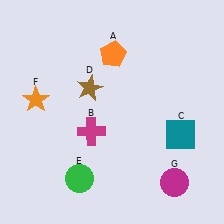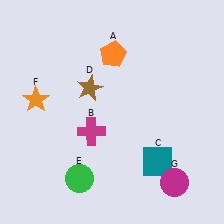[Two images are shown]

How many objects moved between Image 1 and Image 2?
1 object moved between the two images.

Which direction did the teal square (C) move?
The teal square (C) moved down.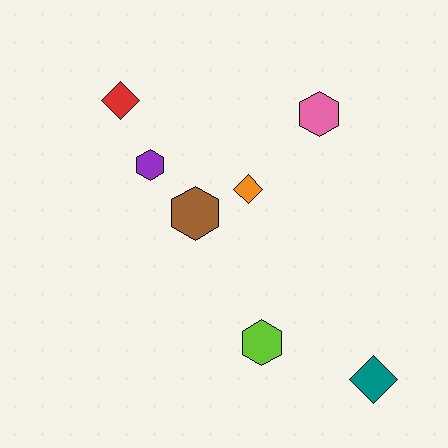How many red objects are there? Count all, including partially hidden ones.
There is 1 red object.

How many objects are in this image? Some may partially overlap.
There are 7 objects.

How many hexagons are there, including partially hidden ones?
There are 4 hexagons.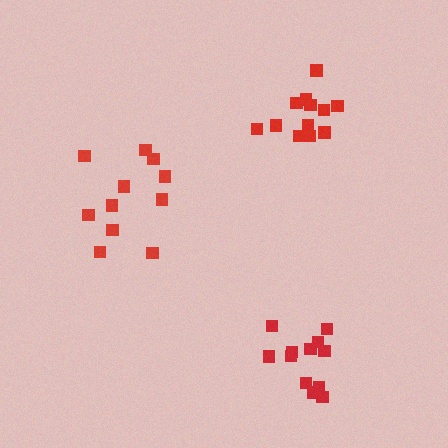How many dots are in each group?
Group 1: 12 dots, Group 2: 11 dots, Group 3: 12 dots (35 total).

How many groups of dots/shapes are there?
There are 3 groups.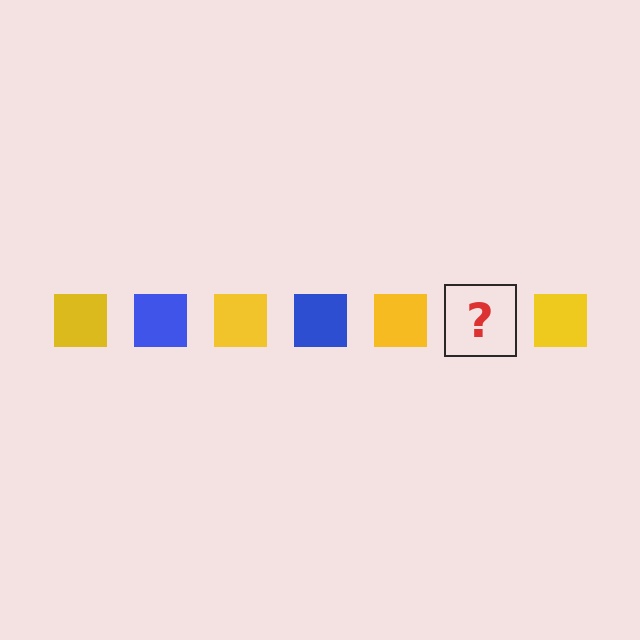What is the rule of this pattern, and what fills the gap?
The rule is that the pattern cycles through yellow, blue squares. The gap should be filled with a blue square.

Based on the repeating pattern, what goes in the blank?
The blank should be a blue square.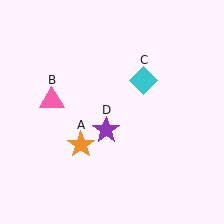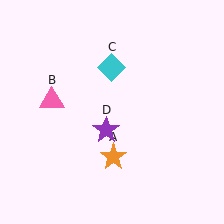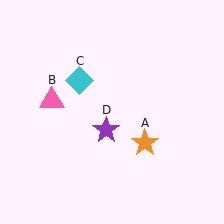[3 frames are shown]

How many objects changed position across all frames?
2 objects changed position: orange star (object A), cyan diamond (object C).